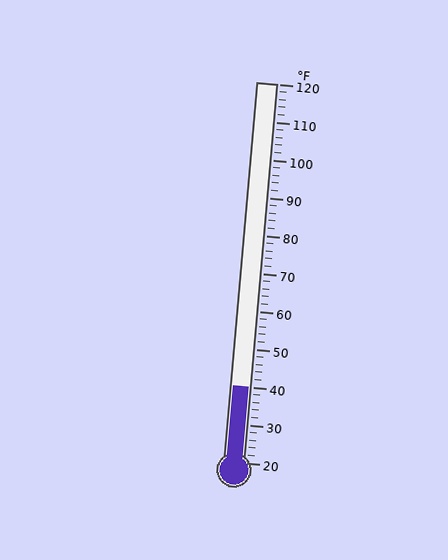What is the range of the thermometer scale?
The thermometer scale ranges from 20°F to 120°F.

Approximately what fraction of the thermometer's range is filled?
The thermometer is filled to approximately 20% of its range.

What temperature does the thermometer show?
The thermometer shows approximately 40°F.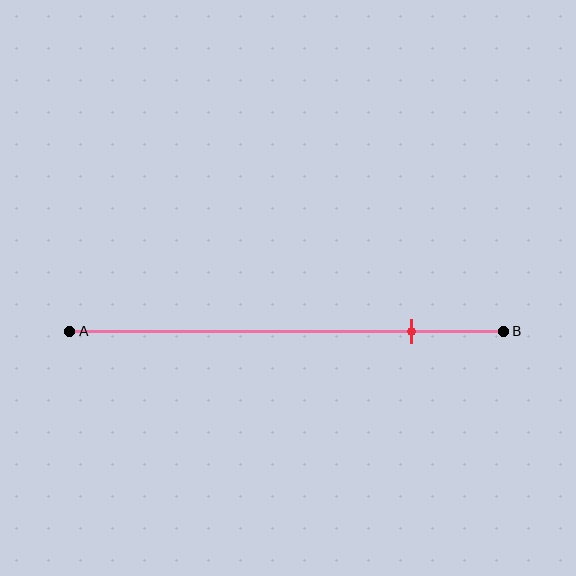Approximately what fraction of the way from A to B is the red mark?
The red mark is approximately 80% of the way from A to B.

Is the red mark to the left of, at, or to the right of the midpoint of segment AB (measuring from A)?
The red mark is to the right of the midpoint of segment AB.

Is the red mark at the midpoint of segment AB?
No, the mark is at about 80% from A, not at the 50% midpoint.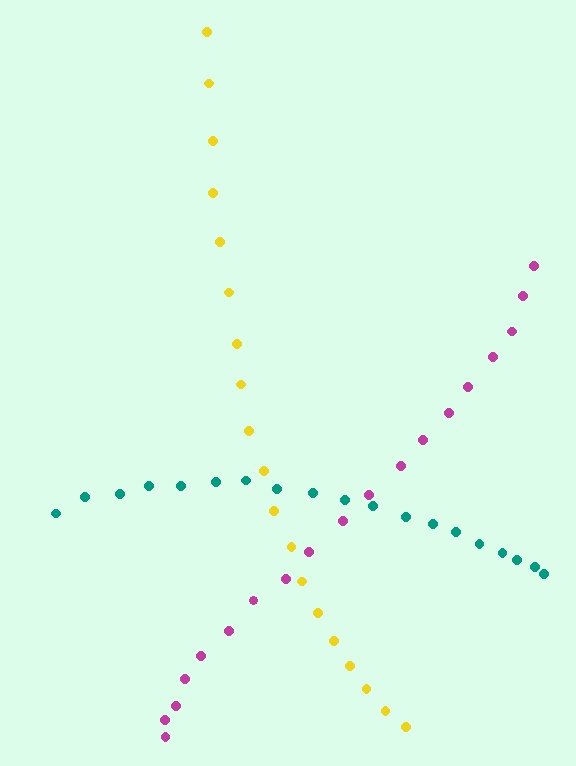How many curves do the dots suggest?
There are 3 distinct paths.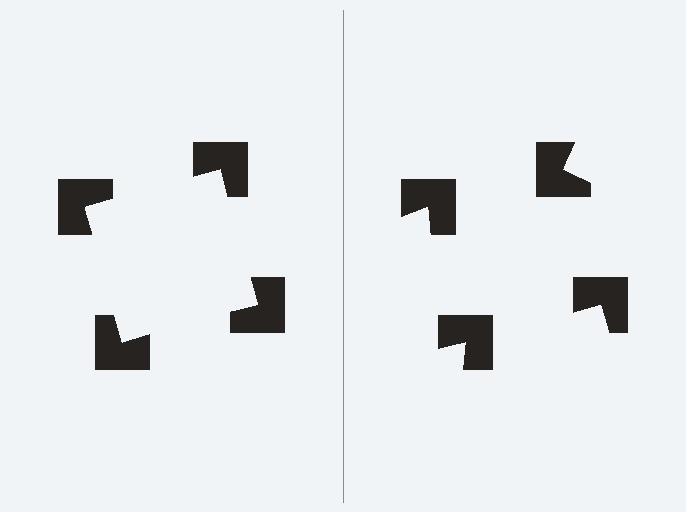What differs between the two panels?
The notched squares are positioned identically on both sides; only the wedge orientations differ. On the left they align to a square; on the right they are misaligned.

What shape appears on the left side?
An illusory square.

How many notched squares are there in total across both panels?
8 — 4 on each side.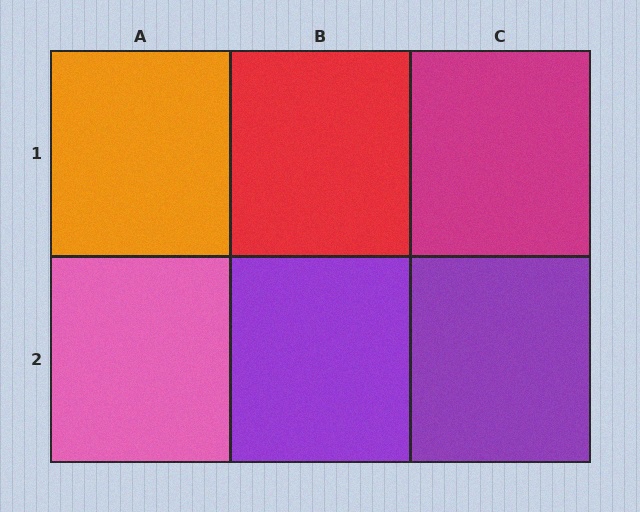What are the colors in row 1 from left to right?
Orange, red, magenta.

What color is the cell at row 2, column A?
Pink.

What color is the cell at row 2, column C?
Purple.